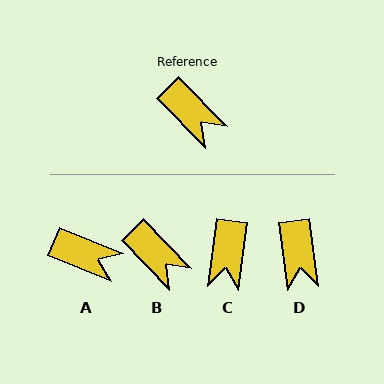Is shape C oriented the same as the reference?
No, it is off by about 52 degrees.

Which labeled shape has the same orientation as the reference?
B.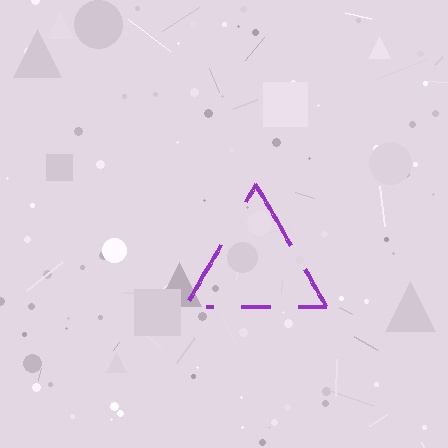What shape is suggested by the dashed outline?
The dashed outline suggests a triangle.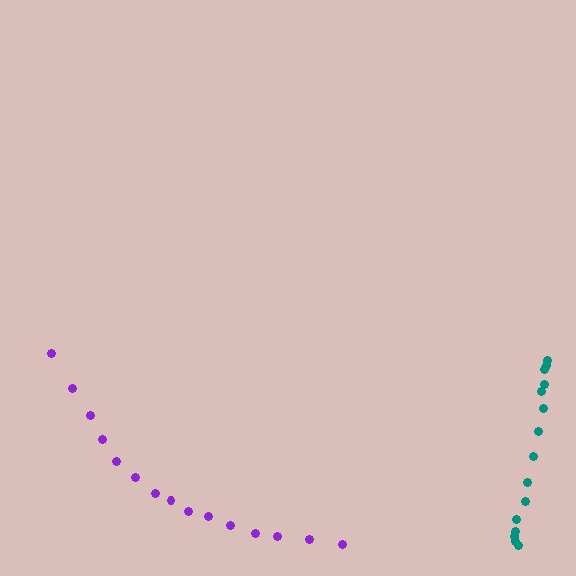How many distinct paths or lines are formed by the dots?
There are 2 distinct paths.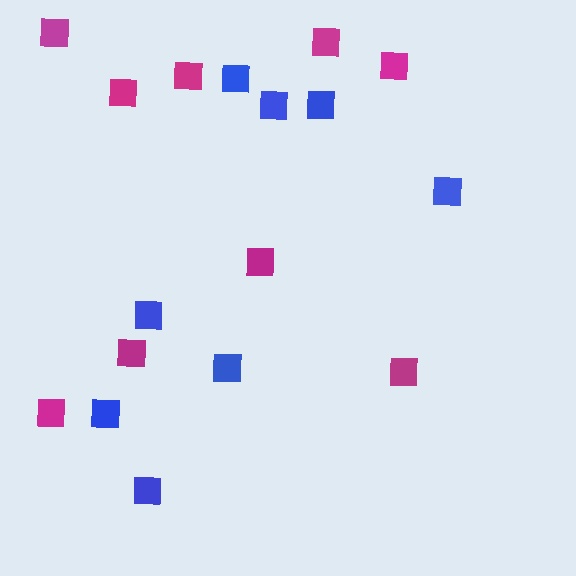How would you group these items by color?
There are 2 groups: one group of blue squares (8) and one group of magenta squares (9).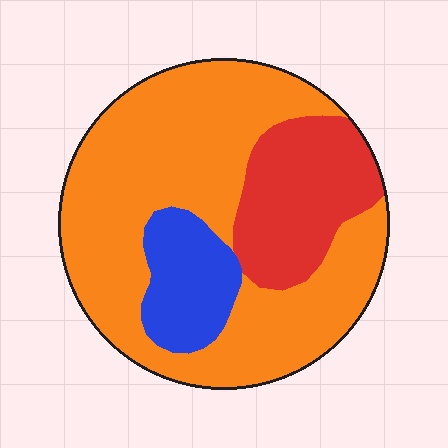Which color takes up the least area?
Blue, at roughly 15%.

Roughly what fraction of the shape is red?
Red covers around 20% of the shape.